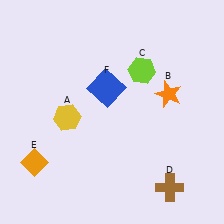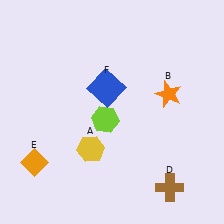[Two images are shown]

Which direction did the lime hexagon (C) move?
The lime hexagon (C) moved down.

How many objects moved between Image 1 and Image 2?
2 objects moved between the two images.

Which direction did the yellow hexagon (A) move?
The yellow hexagon (A) moved down.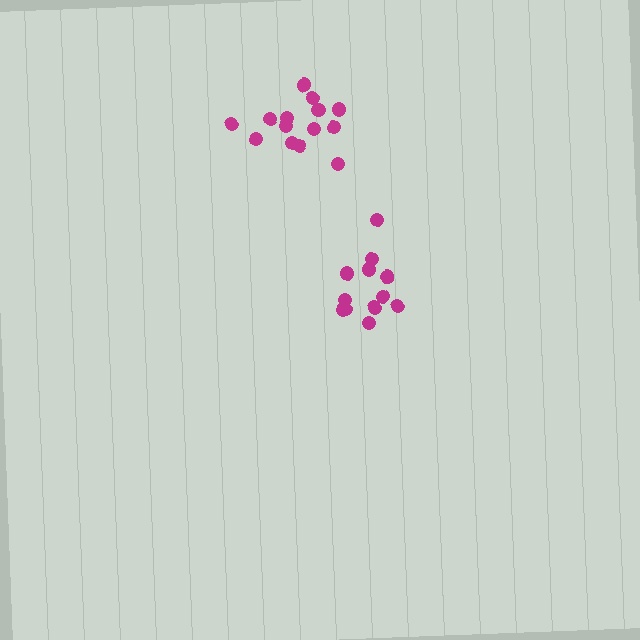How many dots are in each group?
Group 1: 12 dots, Group 2: 14 dots (26 total).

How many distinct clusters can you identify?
There are 2 distinct clusters.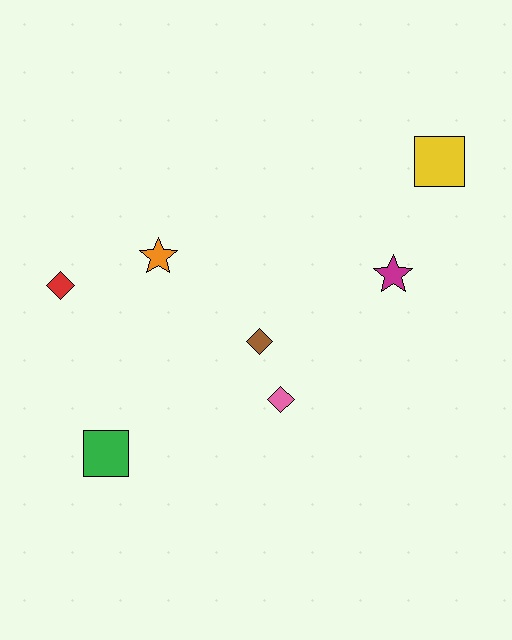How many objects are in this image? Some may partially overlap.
There are 7 objects.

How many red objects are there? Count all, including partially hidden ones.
There is 1 red object.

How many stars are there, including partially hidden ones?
There are 2 stars.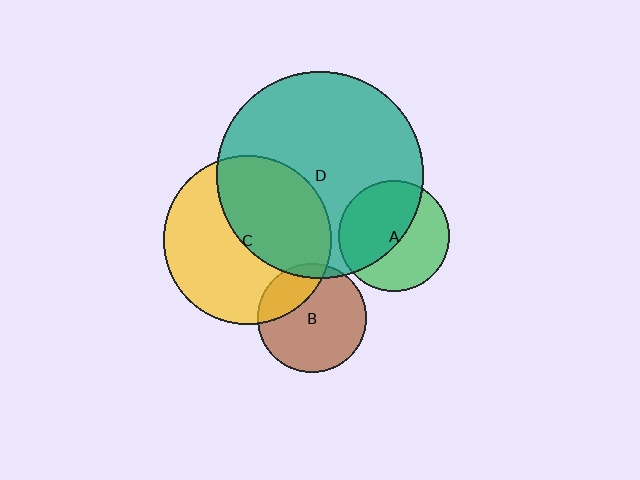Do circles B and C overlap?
Yes.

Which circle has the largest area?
Circle D (teal).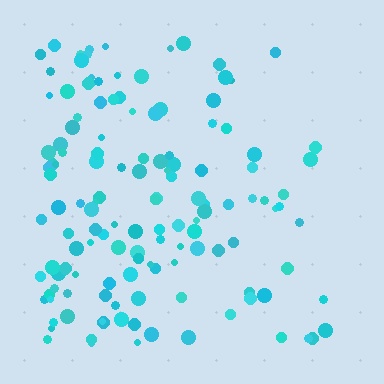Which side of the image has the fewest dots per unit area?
The right.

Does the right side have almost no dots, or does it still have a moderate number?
Still a moderate number, just noticeably fewer than the left.